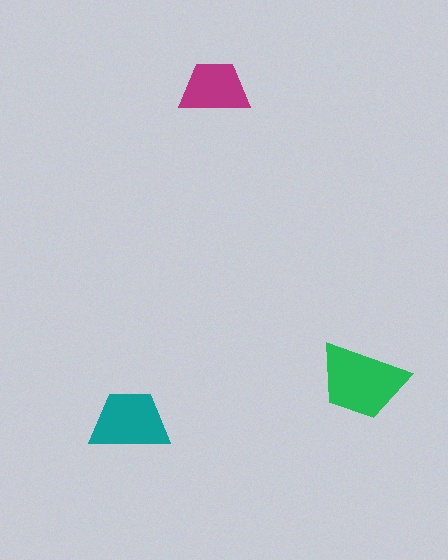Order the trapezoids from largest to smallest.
the green one, the teal one, the magenta one.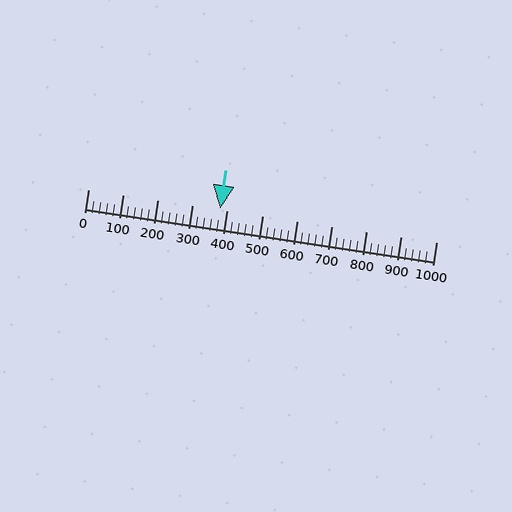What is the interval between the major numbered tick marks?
The major tick marks are spaced 100 units apart.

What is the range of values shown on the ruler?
The ruler shows values from 0 to 1000.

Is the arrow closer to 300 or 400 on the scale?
The arrow is closer to 400.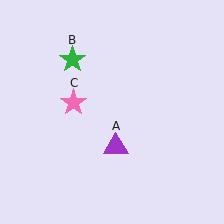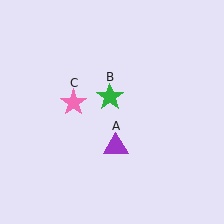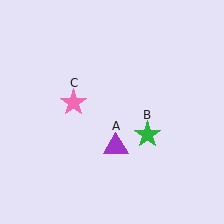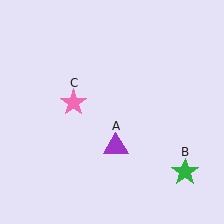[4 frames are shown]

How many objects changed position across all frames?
1 object changed position: green star (object B).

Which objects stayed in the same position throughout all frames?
Purple triangle (object A) and pink star (object C) remained stationary.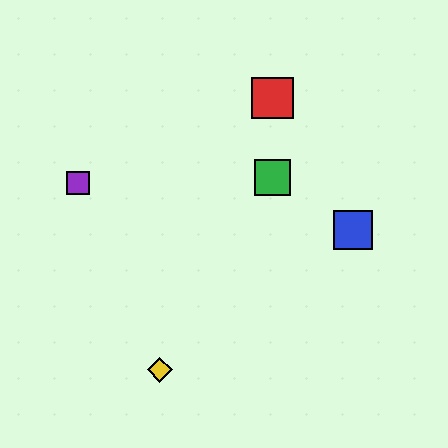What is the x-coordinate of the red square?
The red square is at x≈273.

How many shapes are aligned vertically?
2 shapes (the red square, the green square) are aligned vertically.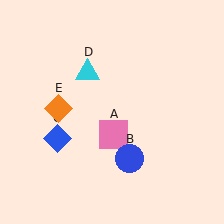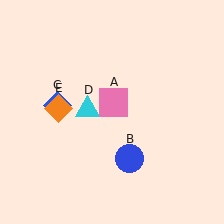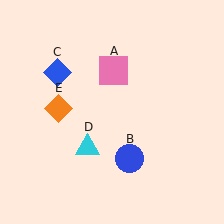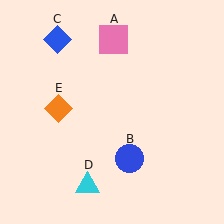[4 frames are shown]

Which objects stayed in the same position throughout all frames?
Blue circle (object B) and orange diamond (object E) remained stationary.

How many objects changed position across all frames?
3 objects changed position: pink square (object A), blue diamond (object C), cyan triangle (object D).